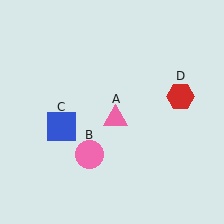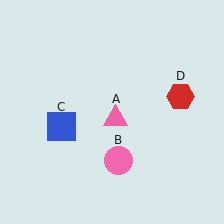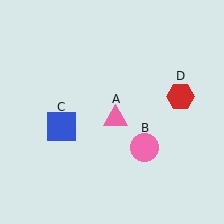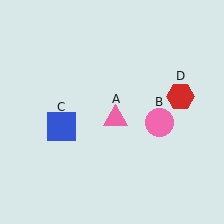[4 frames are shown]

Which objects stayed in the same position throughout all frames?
Pink triangle (object A) and blue square (object C) and red hexagon (object D) remained stationary.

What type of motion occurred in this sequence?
The pink circle (object B) rotated counterclockwise around the center of the scene.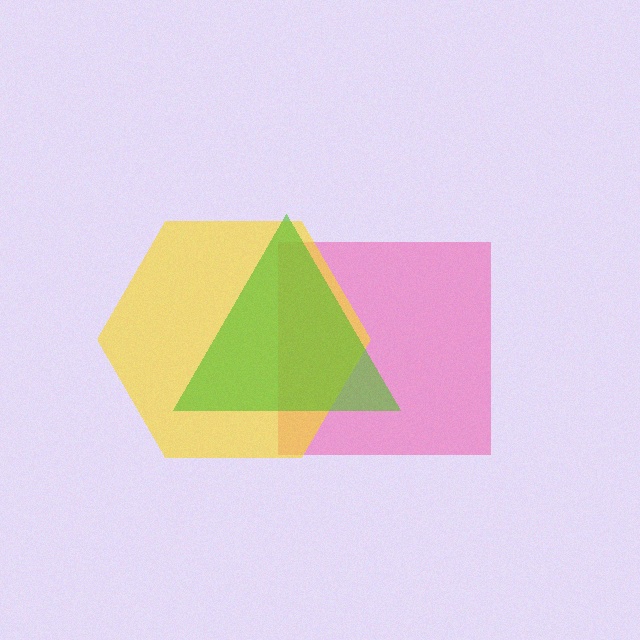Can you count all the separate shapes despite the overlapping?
Yes, there are 3 separate shapes.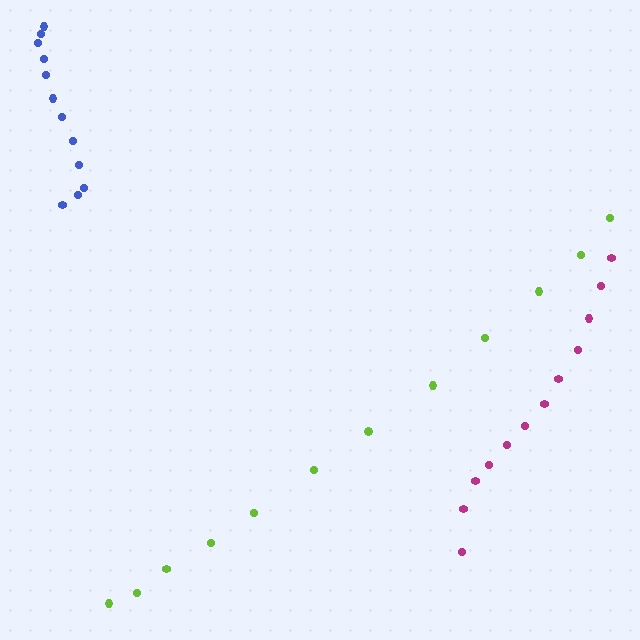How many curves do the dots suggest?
There are 3 distinct paths.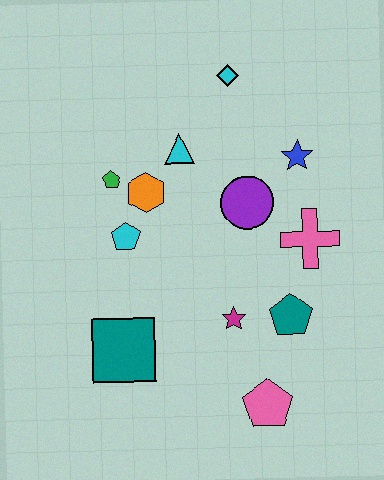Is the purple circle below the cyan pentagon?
No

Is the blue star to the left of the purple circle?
No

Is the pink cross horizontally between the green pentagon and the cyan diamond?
No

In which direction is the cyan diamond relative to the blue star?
The cyan diamond is above the blue star.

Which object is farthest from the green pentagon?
The pink pentagon is farthest from the green pentagon.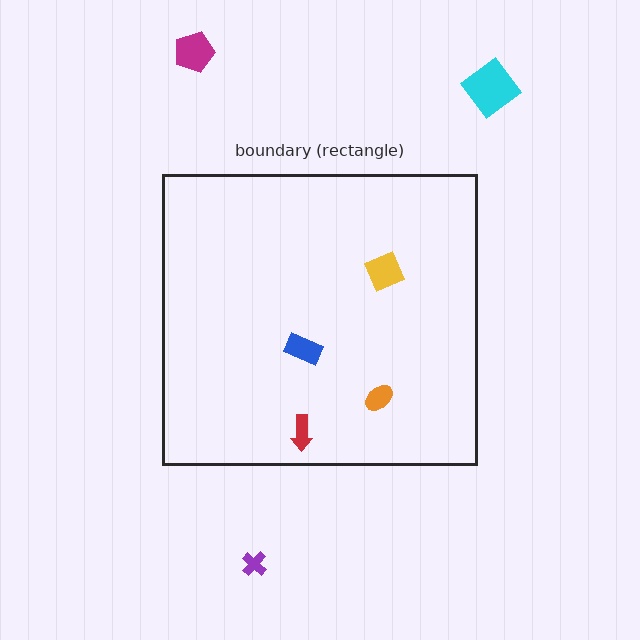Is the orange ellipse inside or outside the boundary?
Inside.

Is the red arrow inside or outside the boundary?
Inside.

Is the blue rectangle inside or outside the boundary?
Inside.